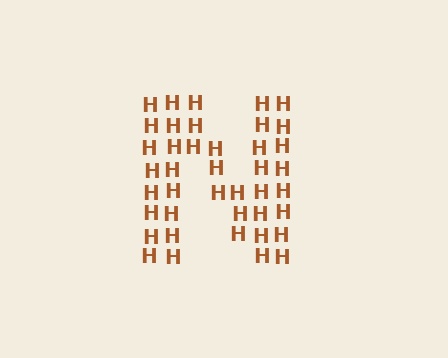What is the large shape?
The large shape is the letter N.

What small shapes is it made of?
It is made of small letter H's.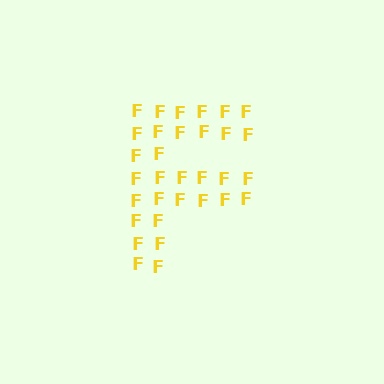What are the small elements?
The small elements are letter F's.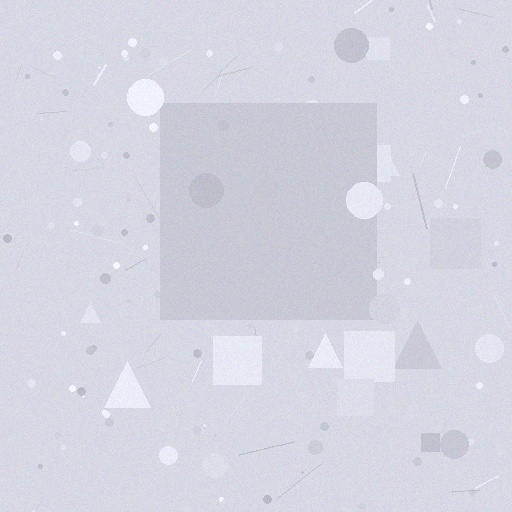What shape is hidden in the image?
A square is hidden in the image.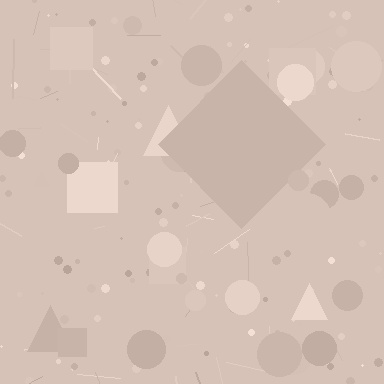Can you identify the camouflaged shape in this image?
The camouflaged shape is a diamond.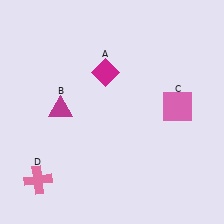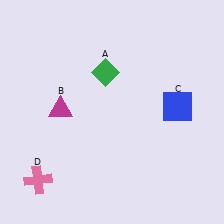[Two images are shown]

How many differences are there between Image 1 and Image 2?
There are 2 differences between the two images.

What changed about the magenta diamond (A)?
In Image 1, A is magenta. In Image 2, it changed to green.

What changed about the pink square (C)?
In Image 1, C is pink. In Image 2, it changed to blue.